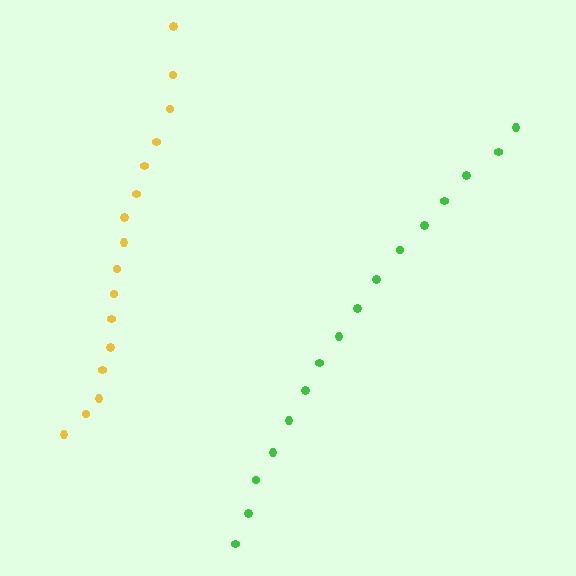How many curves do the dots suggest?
There are 2 distinct paths.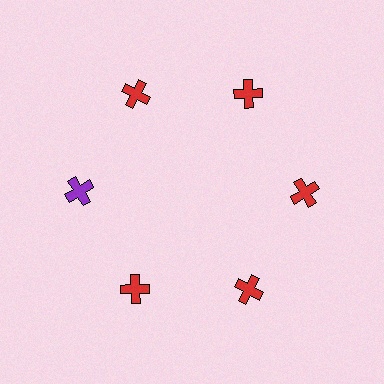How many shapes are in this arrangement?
There are 6 shapes arranged in a ring pattern.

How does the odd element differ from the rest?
It has a different color: purple instead of red.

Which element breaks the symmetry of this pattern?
The purple cross at roughly the 9 o'clock position breaks the symmetry. All other shapes are red crosses.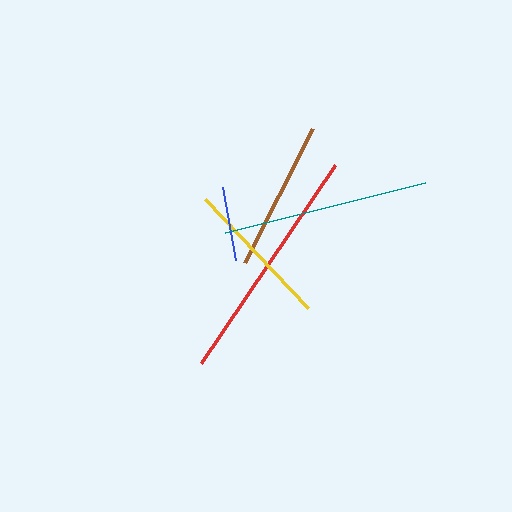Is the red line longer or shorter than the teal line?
The red line is longer than the teal line.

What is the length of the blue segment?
The blue segment is approximately 74 pixels long.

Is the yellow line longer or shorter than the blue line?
The yellow line is longer than the blue line.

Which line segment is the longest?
The red line is the longest at approximately 239 pixels.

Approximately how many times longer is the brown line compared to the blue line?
The brown line is approximately 2.0 times the length of the blue line.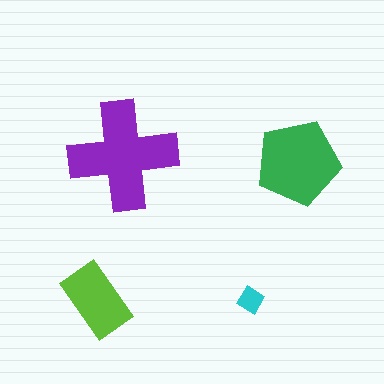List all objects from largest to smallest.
The purple cross, the green pentagon, the lime rectangle, the cyan diamond.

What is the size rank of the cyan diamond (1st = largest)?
4th.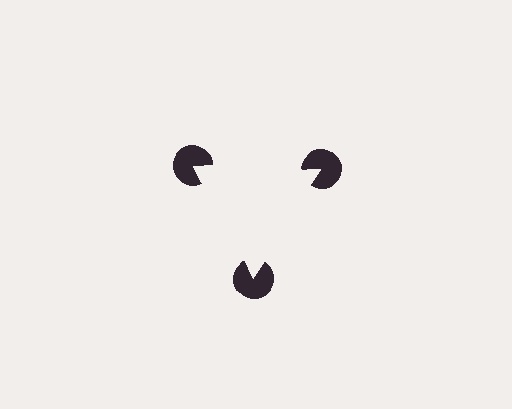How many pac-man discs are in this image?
There are 3 — one at each vertex of the illusory triangle.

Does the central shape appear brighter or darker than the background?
It typically appears slightly brighter than the background, even though no actual brightness change is drawn.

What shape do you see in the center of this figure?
An illusory triangle — its edges are inferred from the aligned wedge cuts in the pac-man discs, not physically drawn.